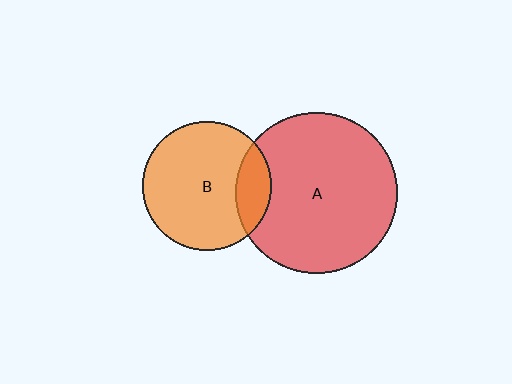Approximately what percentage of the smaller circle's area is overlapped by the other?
Approximately 15%.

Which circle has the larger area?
Circle A (red).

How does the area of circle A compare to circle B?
Approximately 1.6 times.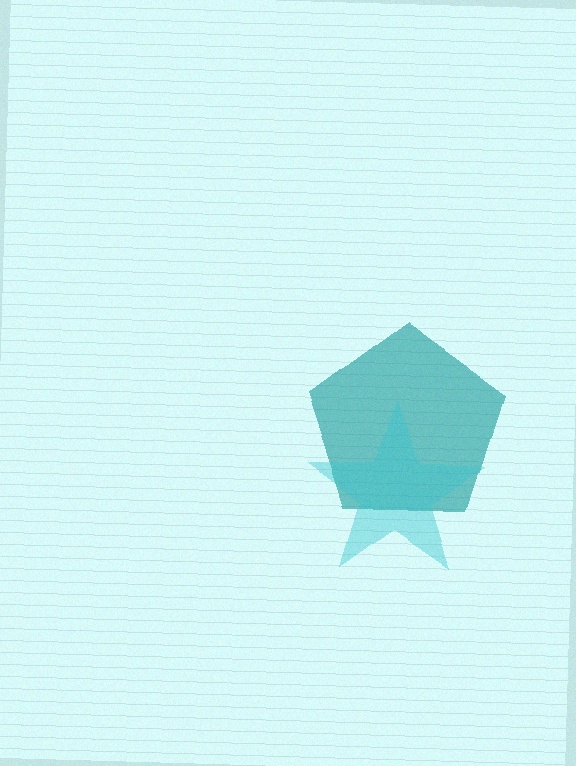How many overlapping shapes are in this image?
There are 2 overlapping shapes in the image.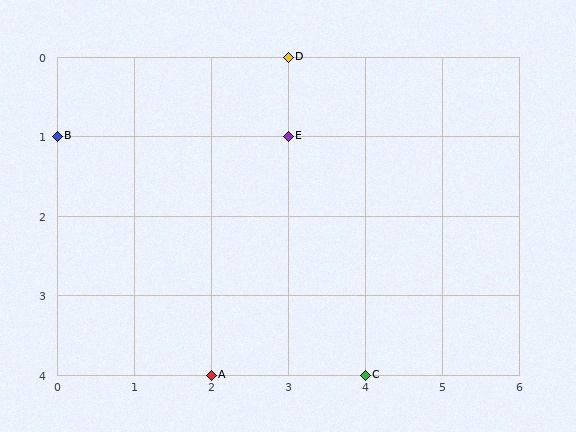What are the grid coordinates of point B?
Point B is at grid coordinates (0, 1).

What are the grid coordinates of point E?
Point E is at grid coordinates (3, 1).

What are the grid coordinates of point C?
Point C is at grid coordinates (4, 4).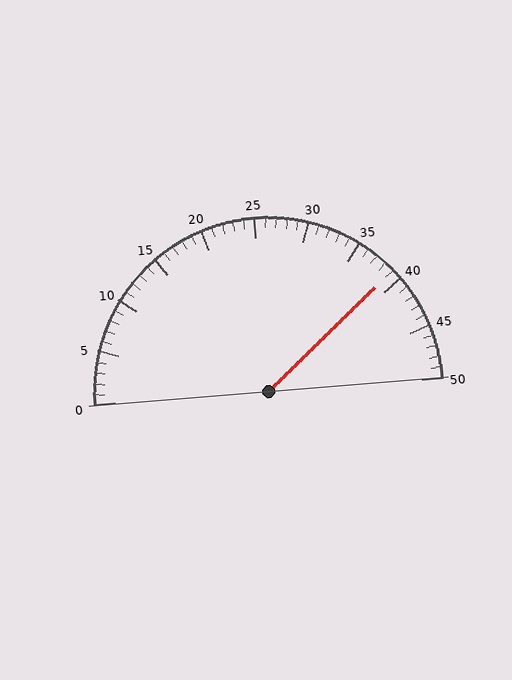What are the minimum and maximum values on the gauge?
The gauge ranges from 0 to 50.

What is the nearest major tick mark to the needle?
The nearest major tick mark is 40.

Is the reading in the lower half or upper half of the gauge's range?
The reading is in the upper half of the range (0 to 50).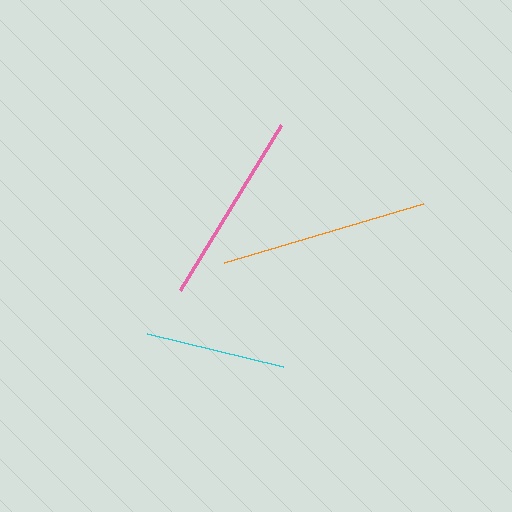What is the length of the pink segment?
The pink segment is approximately 193 pixels long.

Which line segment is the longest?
The orange line is the longest at approximately 208 pixels.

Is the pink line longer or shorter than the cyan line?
The pink line is longer than the cyan line.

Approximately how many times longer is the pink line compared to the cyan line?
The pink line is approximately 1.4 times the length of the cyan line.